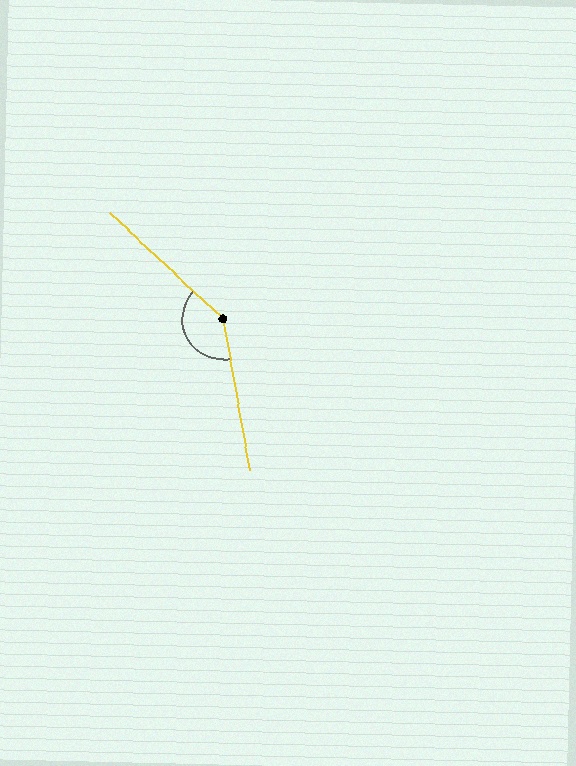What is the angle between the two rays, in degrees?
Approximately 143 degrees.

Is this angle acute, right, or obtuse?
It is obtuse.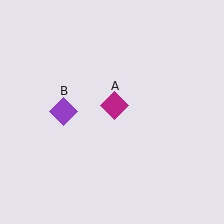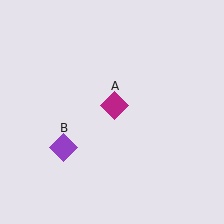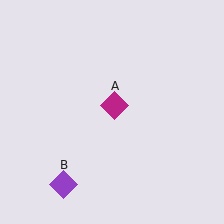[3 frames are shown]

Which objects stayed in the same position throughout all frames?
Magenta diamond (object A) remained stationary.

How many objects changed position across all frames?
1 object changed position: purple diamond (object B).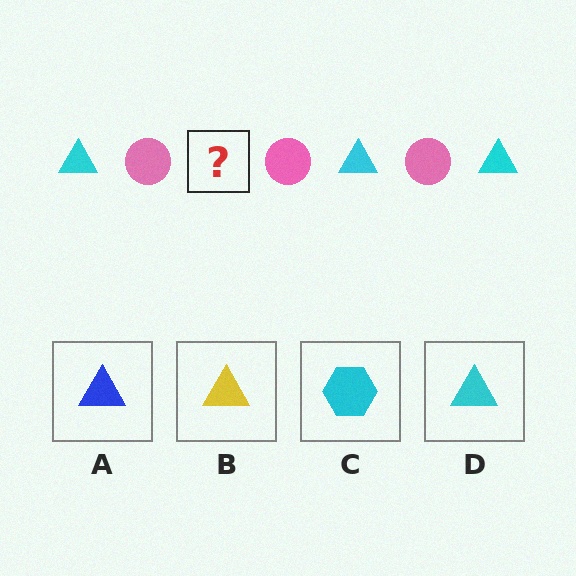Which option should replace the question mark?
Option D.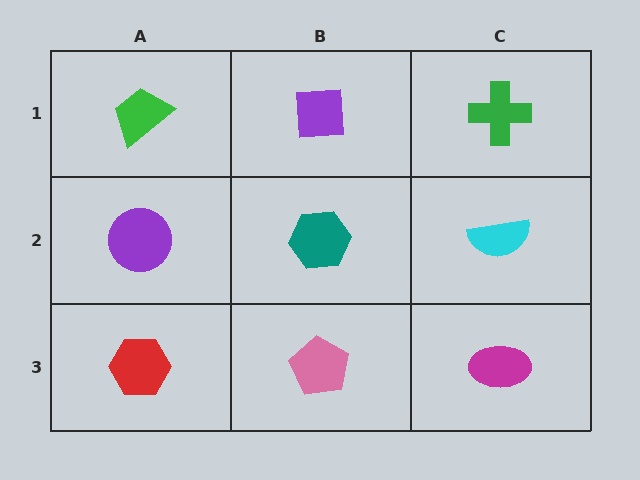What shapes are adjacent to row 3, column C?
A cyan semicircle (row 2, column C), a pink pentagon (row 3, column B).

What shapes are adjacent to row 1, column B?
A teal hexagon (row 2, column B), a green trapezoid (row 1, column A), a green cross (row 1, column C).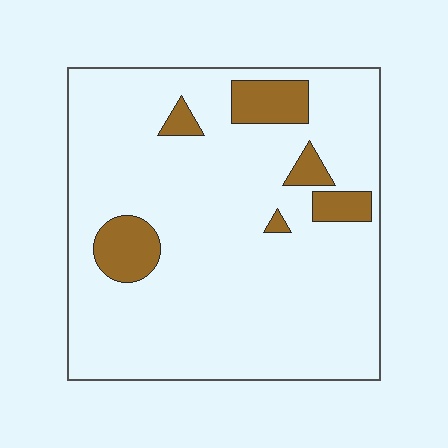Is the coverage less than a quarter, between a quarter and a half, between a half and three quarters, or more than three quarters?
Less than a quarter.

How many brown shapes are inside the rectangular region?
6.